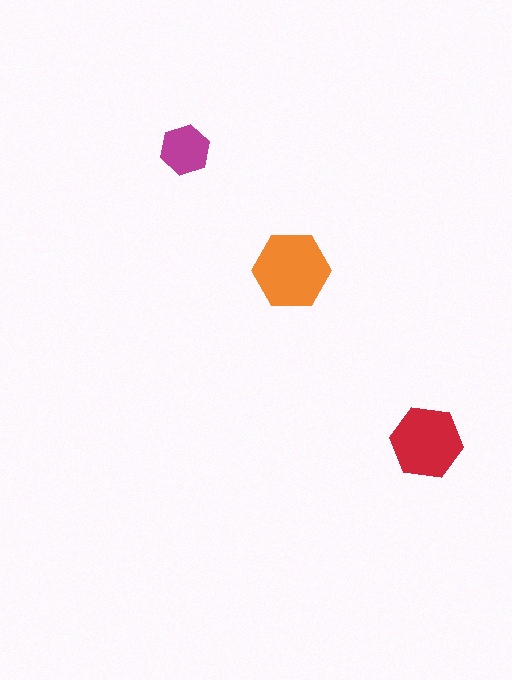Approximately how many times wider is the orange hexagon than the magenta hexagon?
About 1.5 times wider.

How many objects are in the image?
There are 3 objects in the image.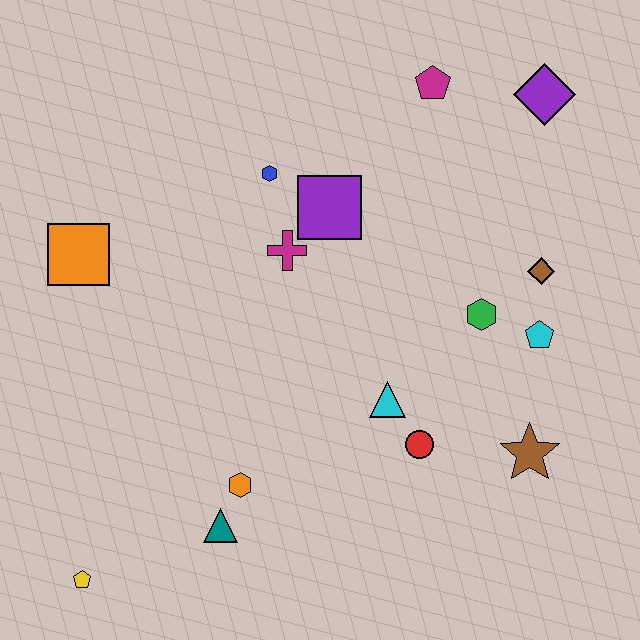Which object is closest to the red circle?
The cyan triangle is closest to the red circle.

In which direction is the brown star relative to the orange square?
The brown star is to the right of the orange square.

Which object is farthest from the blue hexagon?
The yellow pentagon is farthest from the blue hexagon.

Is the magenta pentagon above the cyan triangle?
Yes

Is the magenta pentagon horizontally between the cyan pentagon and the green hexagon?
No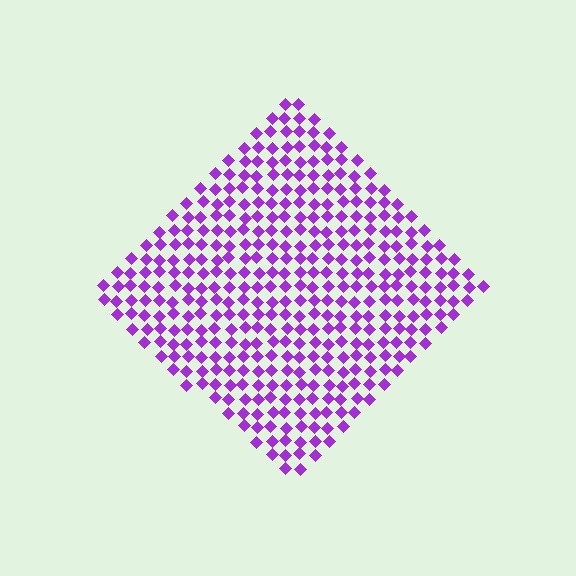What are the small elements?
The small elements are diamonds.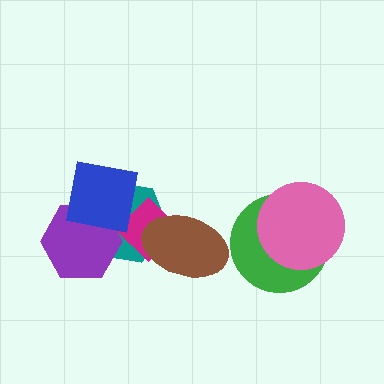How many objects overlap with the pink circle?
1 object overlaps with the pink circle.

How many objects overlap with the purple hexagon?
2 objects overlap with the purple hexagon.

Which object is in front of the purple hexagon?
The blue square is in front of the purple hexagon.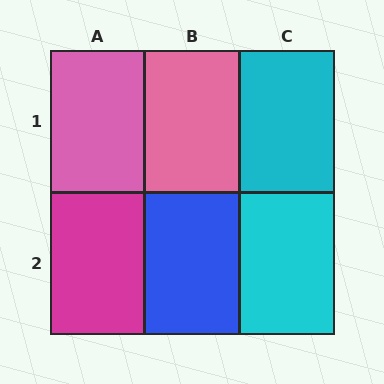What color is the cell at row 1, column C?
Cyan.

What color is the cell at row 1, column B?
Pink.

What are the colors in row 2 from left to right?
Magenta, blue, cyan.